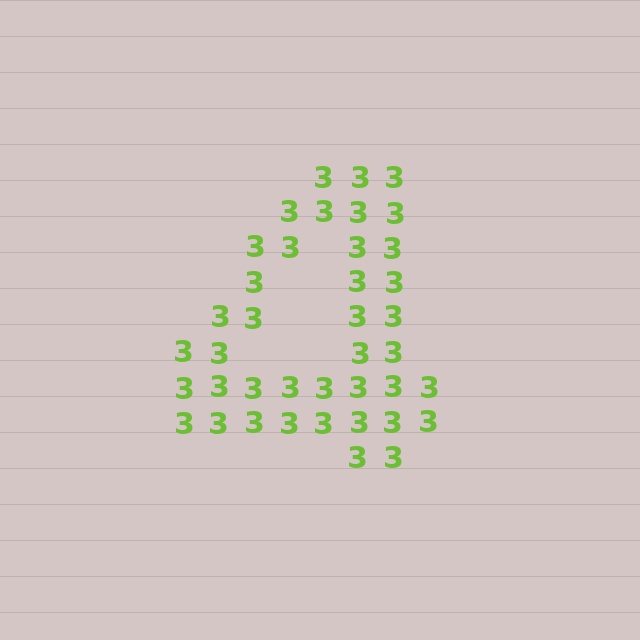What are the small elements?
The small elements are digit 3's.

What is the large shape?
The large shape is the digit 4.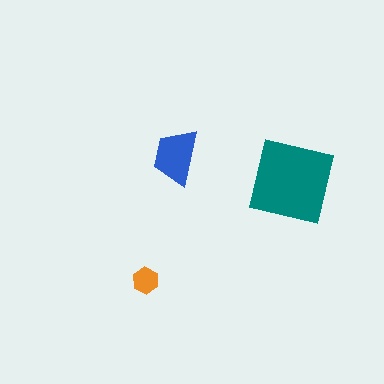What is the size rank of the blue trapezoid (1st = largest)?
2nd.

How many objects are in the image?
There are 3 objects in the image.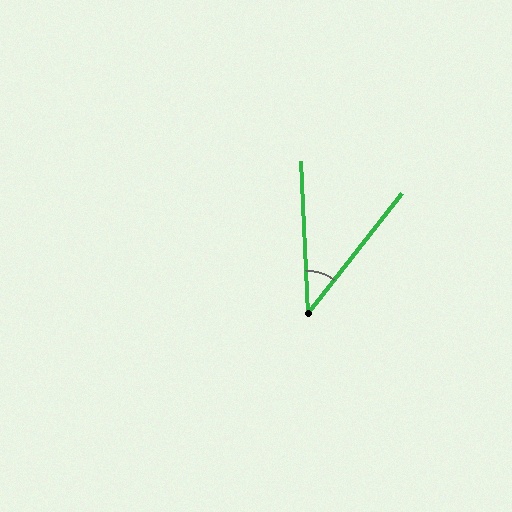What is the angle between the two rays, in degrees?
Approximately 41 degrees.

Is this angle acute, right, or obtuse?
It is acute.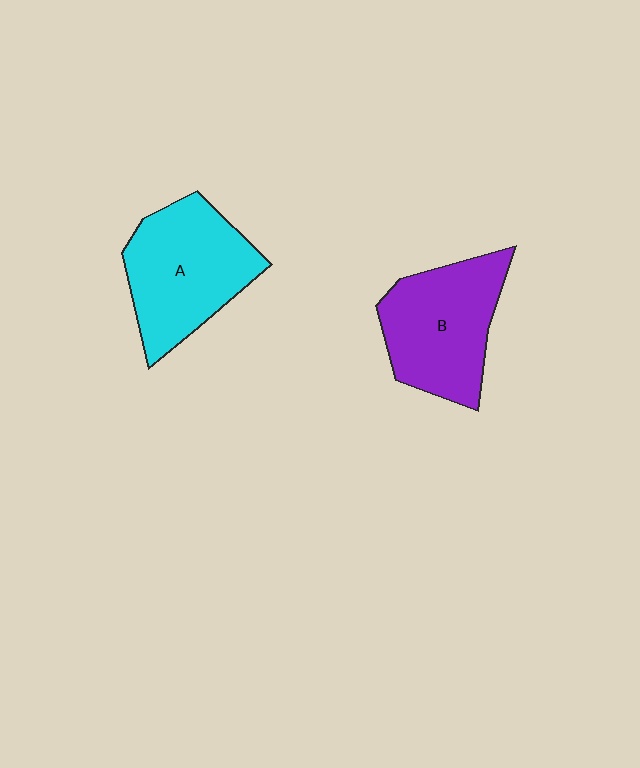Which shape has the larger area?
Shape A (cyan).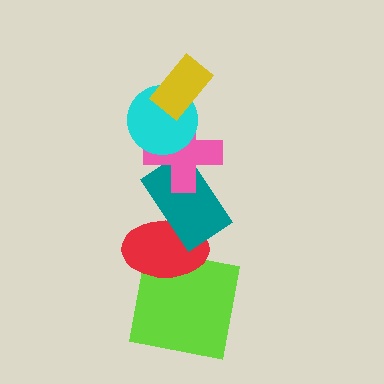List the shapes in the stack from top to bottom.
From top to bottom: the yellow rectangle, the cyan circle, the pink cross, the teal rectangle, the red ellipse, the lime square.